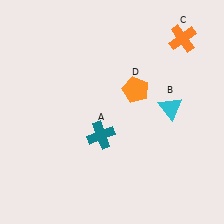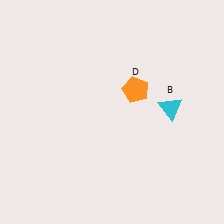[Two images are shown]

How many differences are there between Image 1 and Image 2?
There are 2 differences between the two images.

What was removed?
The orange cross (C), the teal cross (A) were removed in Image 2.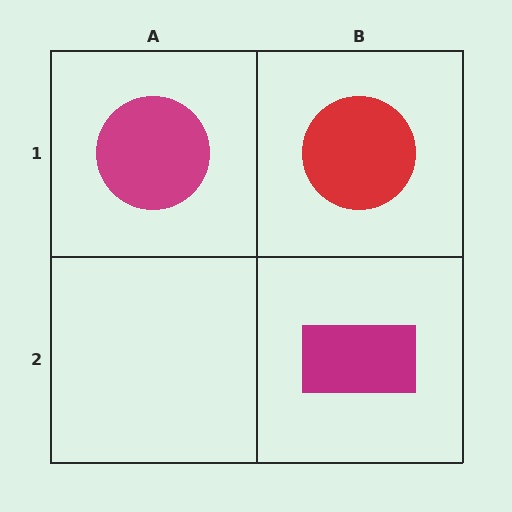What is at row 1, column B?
A red circle.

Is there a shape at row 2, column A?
No, that cell is empty.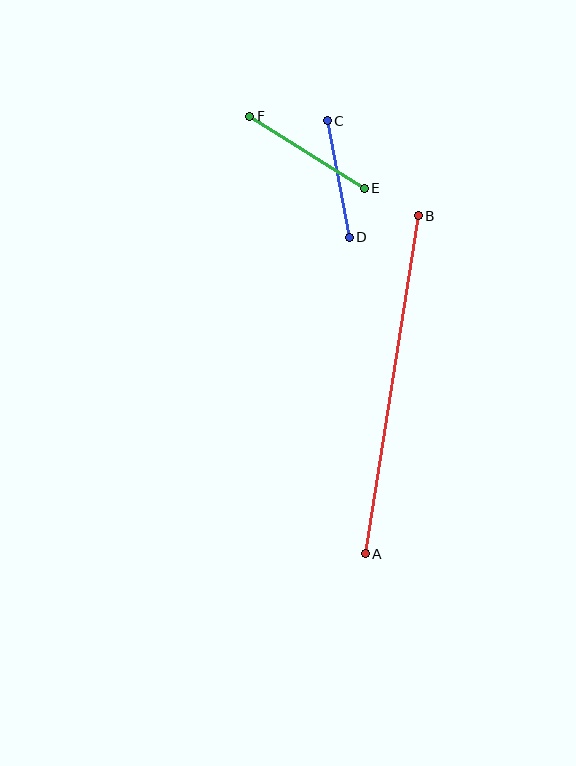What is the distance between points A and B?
The distance is approximately 342 pixels.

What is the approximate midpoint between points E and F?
The midpoint is at approximately (307, 152) pixels.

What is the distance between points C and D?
The distance is approximately 118 pixels.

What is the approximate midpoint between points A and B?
The midpoint is at approximately (392, 385) pixels.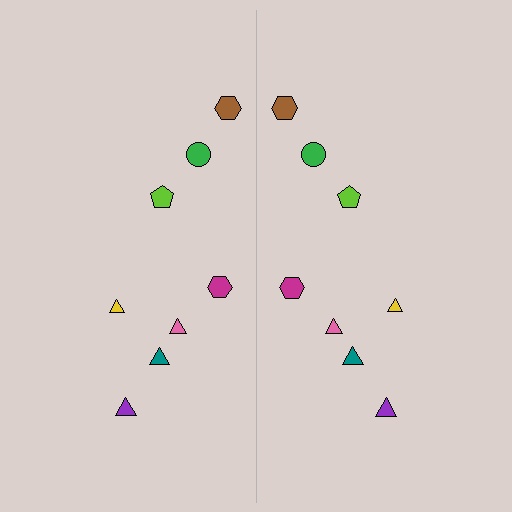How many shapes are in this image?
There are 16 shapes in this image.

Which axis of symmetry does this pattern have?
The pattern has a vertical axis of symmetry running through the center of the image.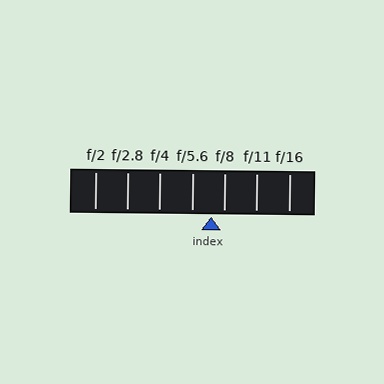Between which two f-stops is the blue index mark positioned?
The index mark is between f/5.6 and f/8.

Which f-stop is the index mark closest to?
The index mark is closest to f/8.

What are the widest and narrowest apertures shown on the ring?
The widest aperture shown is f/2 and the narrowest is f/16.